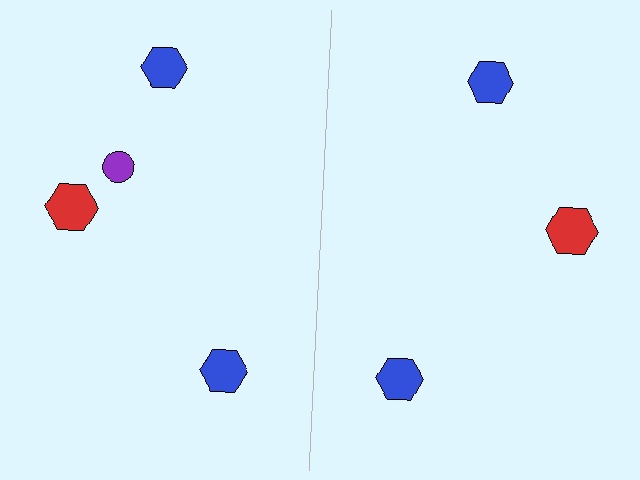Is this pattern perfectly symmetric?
No, the pattern is not perfectly symmetric. A purple circle is missing from the right side.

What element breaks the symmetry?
A purple circle is missing from the right side.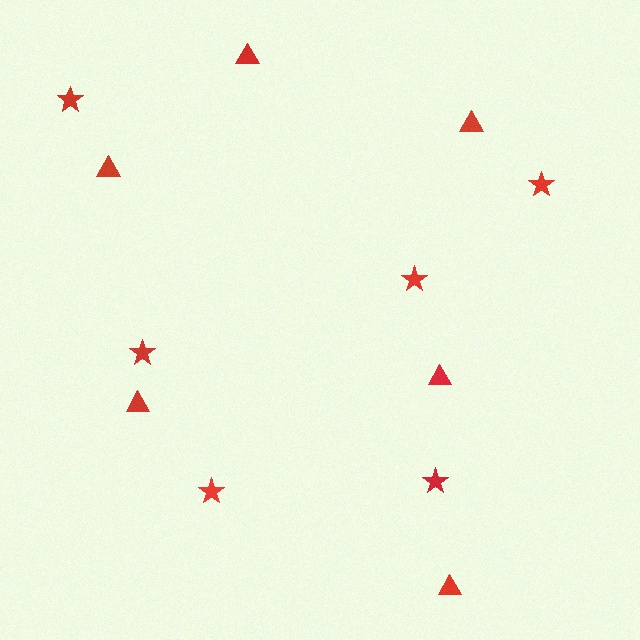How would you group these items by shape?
There are 2 groups: one group of triangles (6) and one group of stars (6).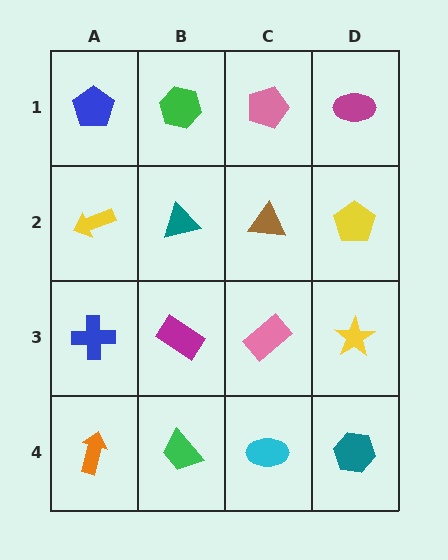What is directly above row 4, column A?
A blue cross.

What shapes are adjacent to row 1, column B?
A teal triangle (row 2, column B), a blue pentagon (row 1, column A), a pink pentagon (row 1, column C).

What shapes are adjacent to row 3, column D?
A yellow pentagon (row 2, column D), a teal hexagon (row 4, column D), a pink rectangle (row 3, column C).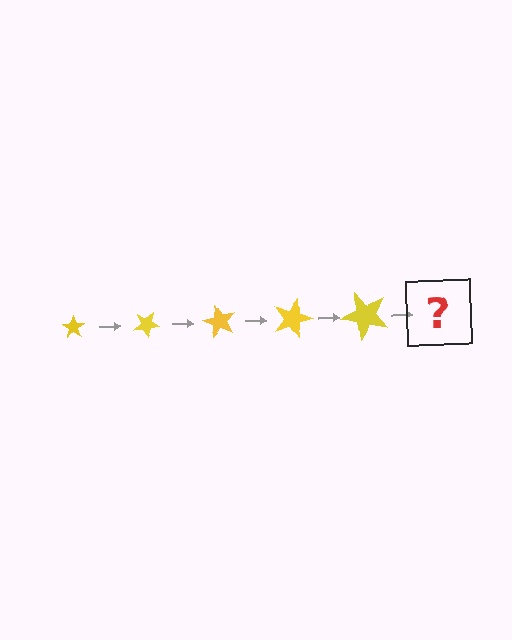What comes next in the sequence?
The next element should be a star, larger than the previous one and rotated 150 degrees from the start.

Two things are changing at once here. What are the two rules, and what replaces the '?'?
The two rules are that the star grows larger each step and it rotates 30 degrees each step. The '?' should be a star, larger than the previous one and rotated 150 degrees from the start.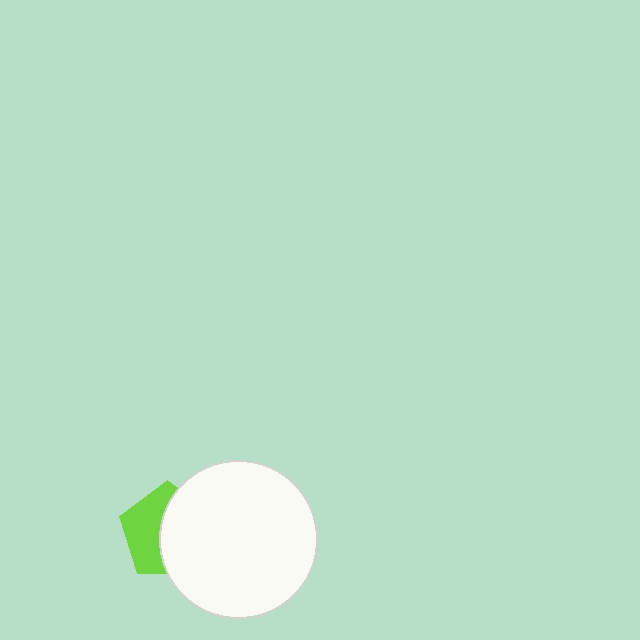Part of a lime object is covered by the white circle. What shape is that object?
It is a pentagon.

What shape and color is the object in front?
The object in front is a white circle.